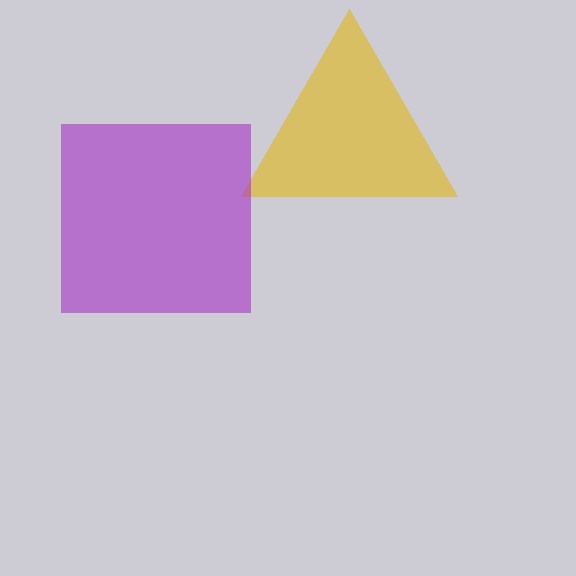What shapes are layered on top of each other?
The layered shapes are: a yellow triangle, a purple square.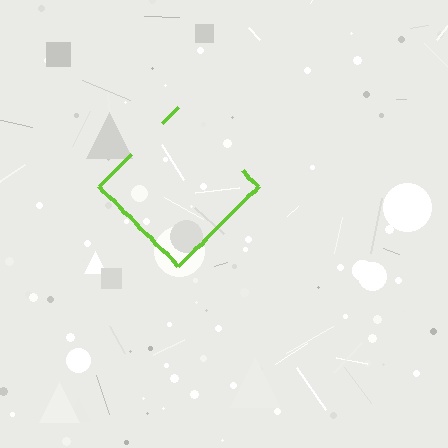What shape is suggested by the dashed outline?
The dashed outline suggests a diamond.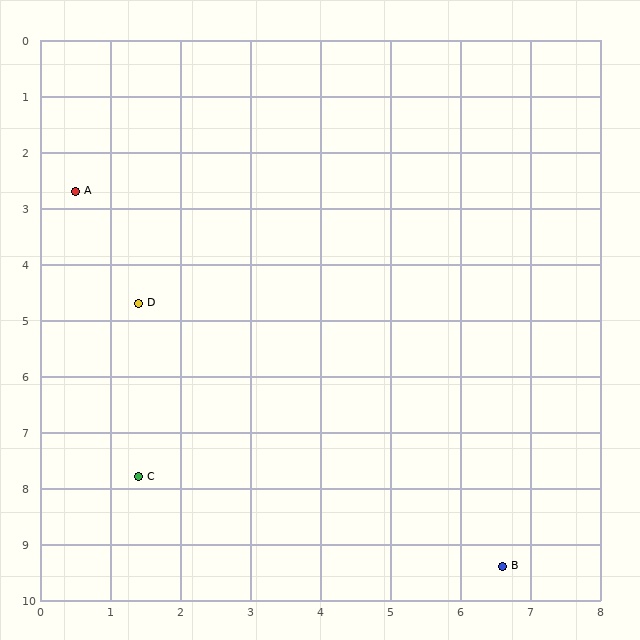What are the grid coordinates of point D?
Point D is at approximately (1.4, 4.7).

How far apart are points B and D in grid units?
Points B and D are about 7.0 grid units apart.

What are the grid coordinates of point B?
Point B is at approximately (6.6, 9.4).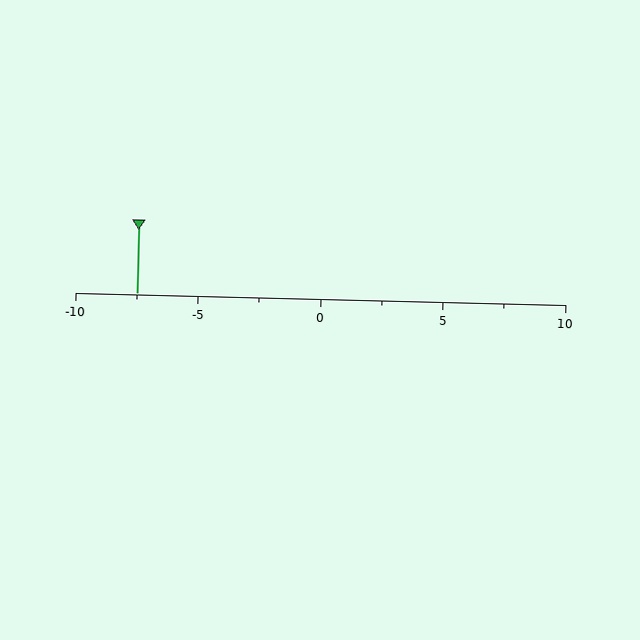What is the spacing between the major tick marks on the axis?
The major ticks are spaced 5 apart.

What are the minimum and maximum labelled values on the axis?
The axis runs from -10 to 10.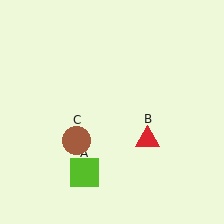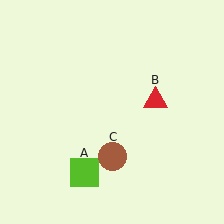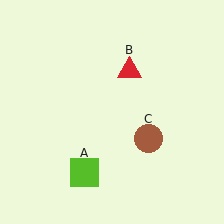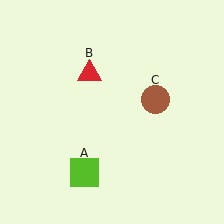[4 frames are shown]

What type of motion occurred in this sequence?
The red triangle (object B), brown circle (object C) rotated counterclockwise around the center of the scene.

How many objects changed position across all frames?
2 objects changed position: red triangle (object B), brown circle (object C).